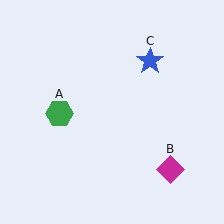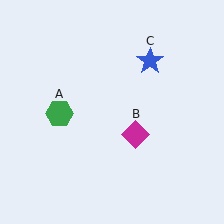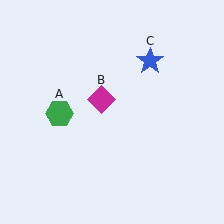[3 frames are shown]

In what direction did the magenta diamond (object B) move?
The magenta diamond (object B) moved up and to the left.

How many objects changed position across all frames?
1 object changed position: magenta diamond (object B).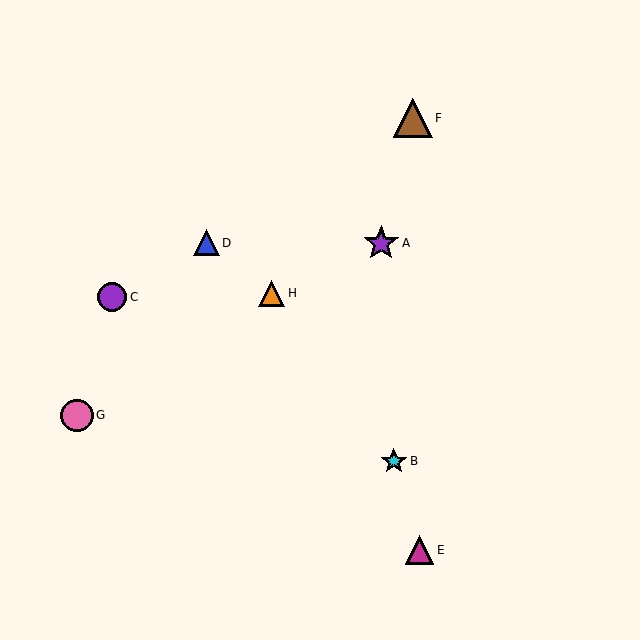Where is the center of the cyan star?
The center of the cyan star is at (394, 461).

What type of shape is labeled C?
Shape C is a purple circle.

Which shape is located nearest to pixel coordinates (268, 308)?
The orange triangle (labeled H) at (272, 294) is nearest to that location.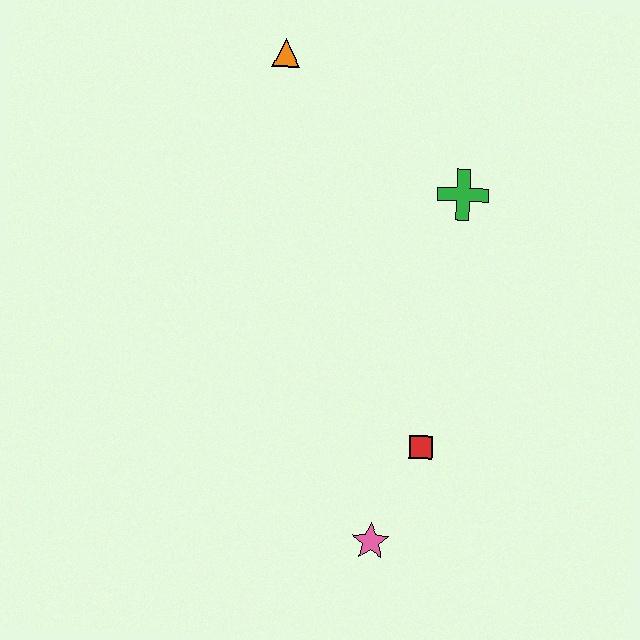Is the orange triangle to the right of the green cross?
No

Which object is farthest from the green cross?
The pink star is farthest from the green cross.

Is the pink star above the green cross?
No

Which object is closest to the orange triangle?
The green cross is closest to the orange triangle.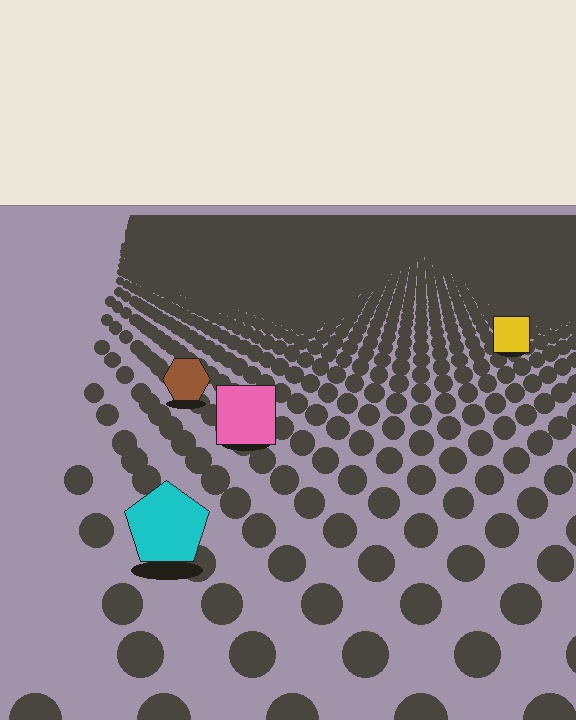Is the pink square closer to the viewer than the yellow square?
Yes. The pink square is closer — you can tell from the texture gradient: the ground texture is coarser near it.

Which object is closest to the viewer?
The cyan pentagon is closest. The texture marks near it are larger and more spread out.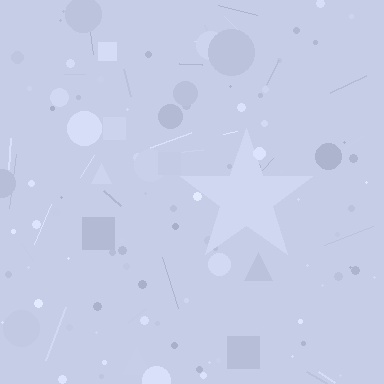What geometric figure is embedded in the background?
A star is embedded in the background.